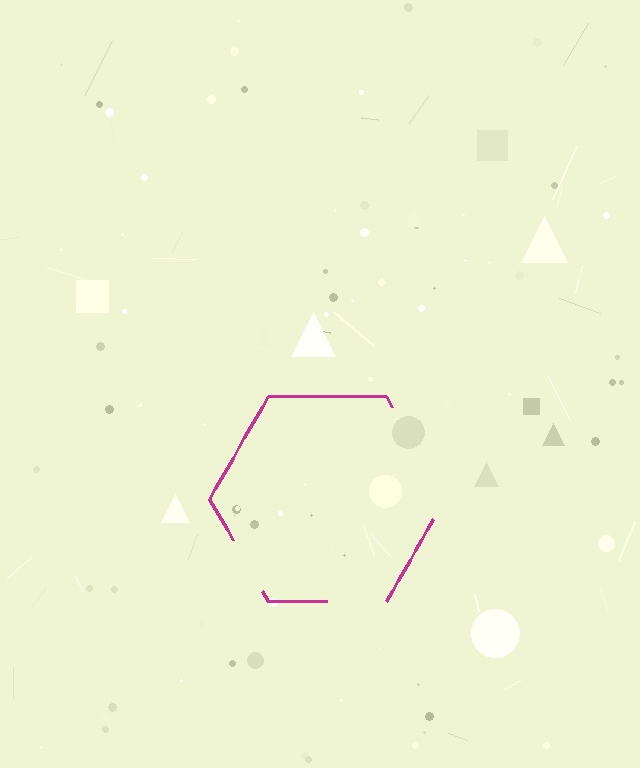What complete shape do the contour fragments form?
The contour fragments form a hexagon.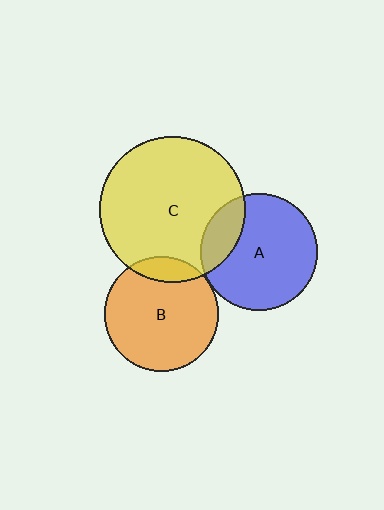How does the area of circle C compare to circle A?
Approximately 1.6 times.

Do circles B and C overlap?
Yes.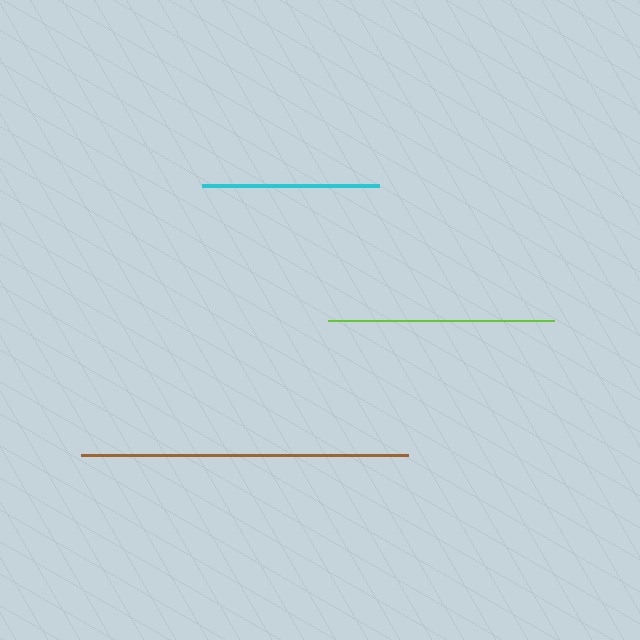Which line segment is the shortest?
The cyan line is the shortest at approximately 177 pixels.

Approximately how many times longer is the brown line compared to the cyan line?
The brown line is approximately 1.9 times the length of the cyan line.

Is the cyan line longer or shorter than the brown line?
The brown line is longer than the cyan line.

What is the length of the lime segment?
The lime segment is approximately 225 pixels long.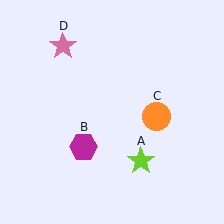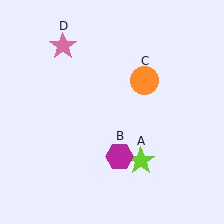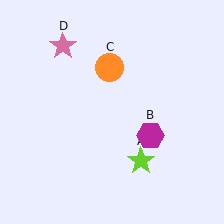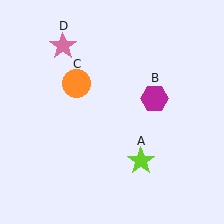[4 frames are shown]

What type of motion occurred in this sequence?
The magenta hexagon (object B), orange circle (object C) rotated counterclockwise around the center of the scene.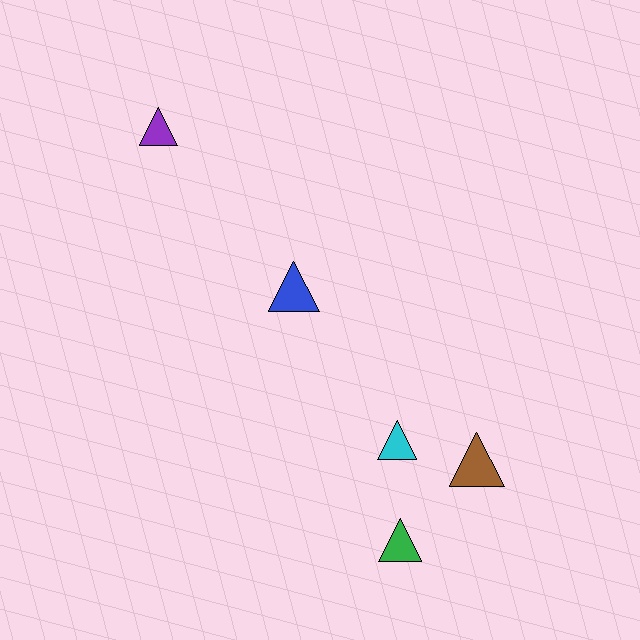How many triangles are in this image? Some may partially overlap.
There are 5 triangles.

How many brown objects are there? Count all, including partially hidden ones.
There is 1 brown object.